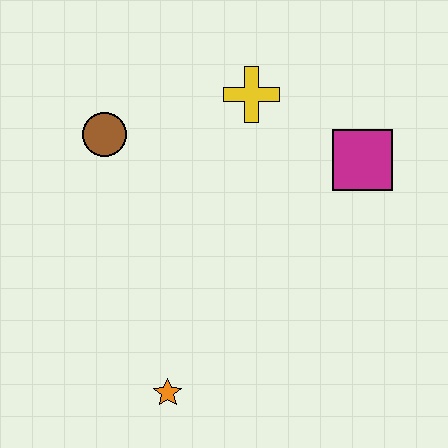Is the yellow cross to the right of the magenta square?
No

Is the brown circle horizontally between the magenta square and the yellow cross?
No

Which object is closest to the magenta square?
The yellow cross is closest to the magenta square.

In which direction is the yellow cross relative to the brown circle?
The yellow cross is to the right of the brown circle.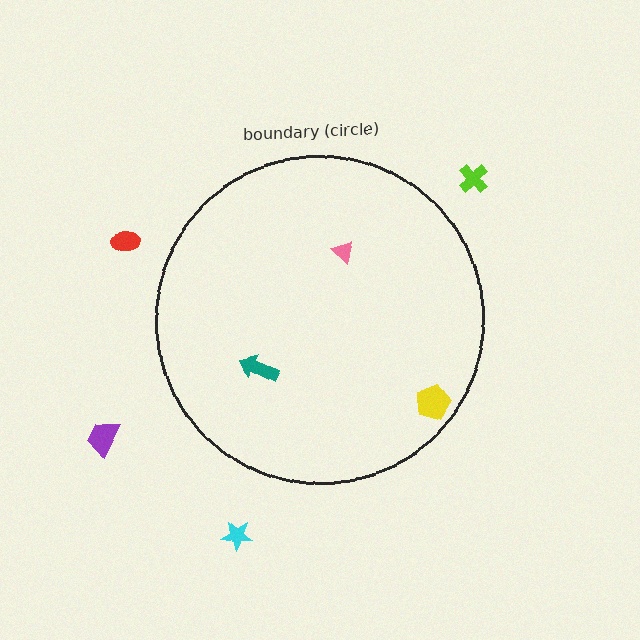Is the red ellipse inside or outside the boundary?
Outside.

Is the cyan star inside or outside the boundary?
Outside.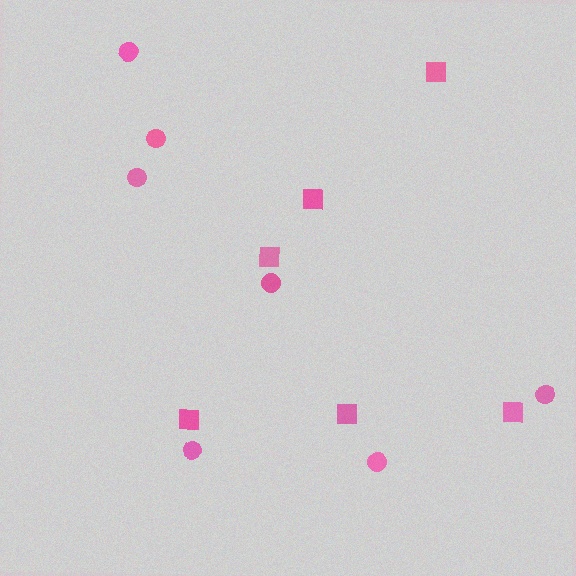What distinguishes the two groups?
There are 2 groups: one group of circles (7) and one group of squares (6).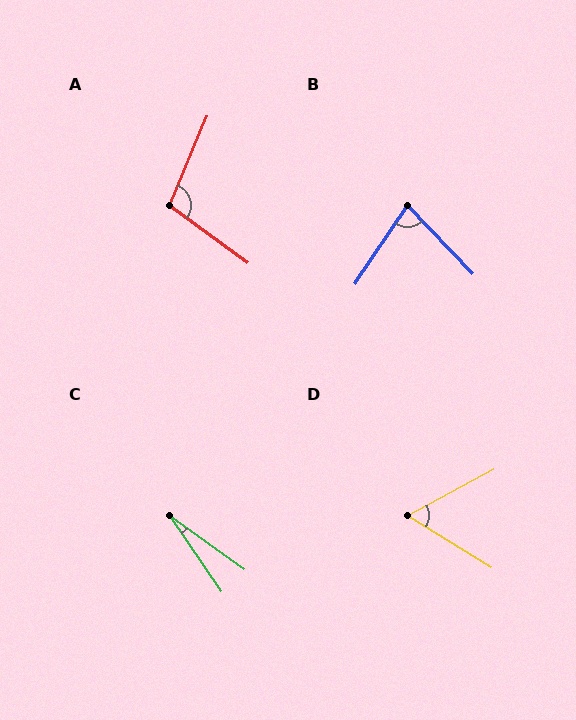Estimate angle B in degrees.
Approximately 78 degrees.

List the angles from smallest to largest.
C (20°), D (60°), B (78°), A (103°).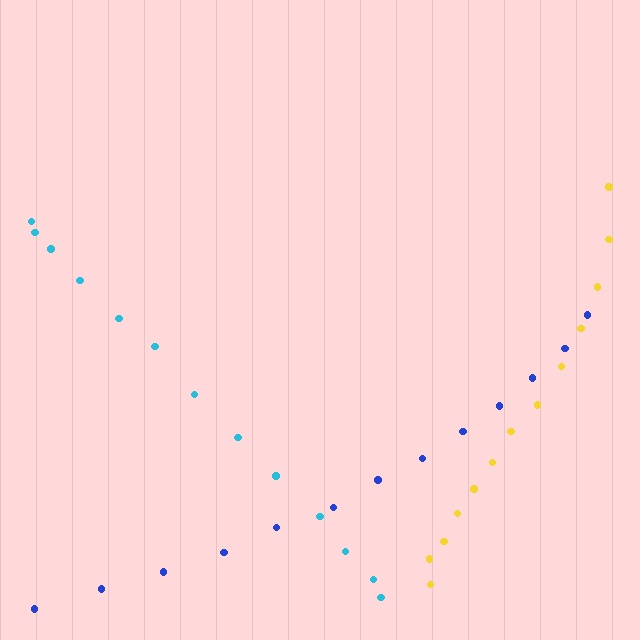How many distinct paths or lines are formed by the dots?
There are 3 distinct paths.